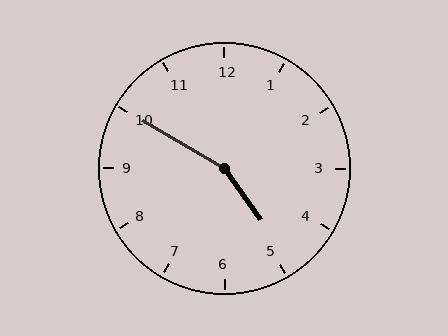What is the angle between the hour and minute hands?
Approximately 155 degrees.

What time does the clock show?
4:50.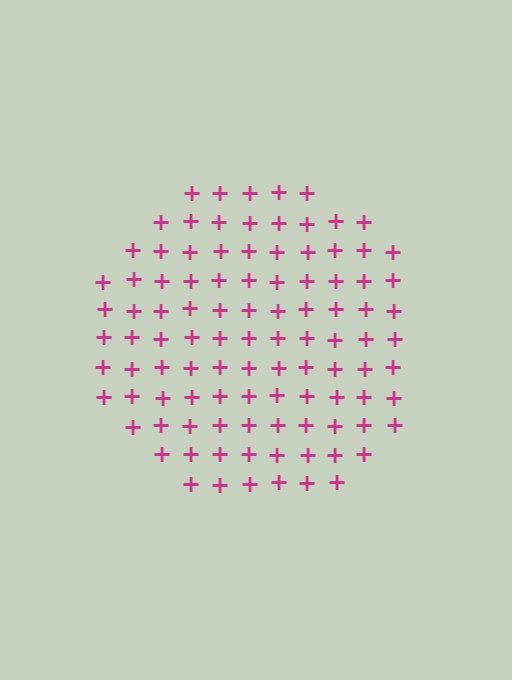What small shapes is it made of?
It is made of small plus signs.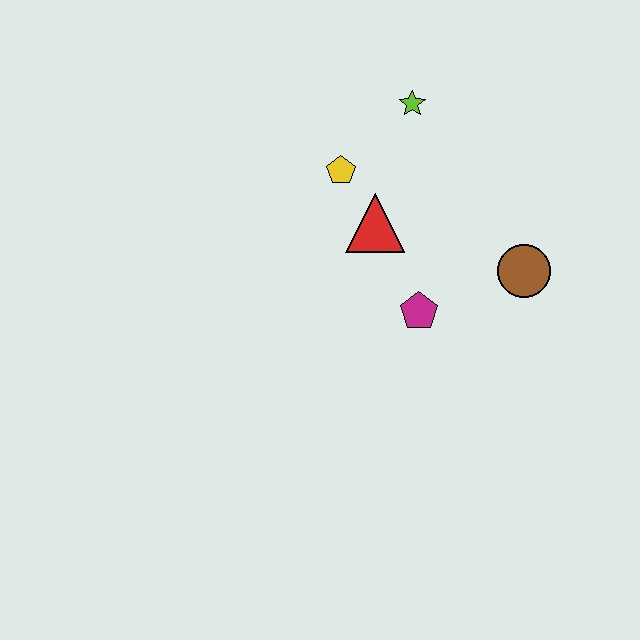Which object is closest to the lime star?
The yellow pentagon is closest to the lime star.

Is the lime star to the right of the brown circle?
No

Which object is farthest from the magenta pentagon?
The lime star is farthest from the magenta pentagon.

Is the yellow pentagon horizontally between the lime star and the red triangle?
No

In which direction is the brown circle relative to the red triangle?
The brown circle is to the right of the red triangle.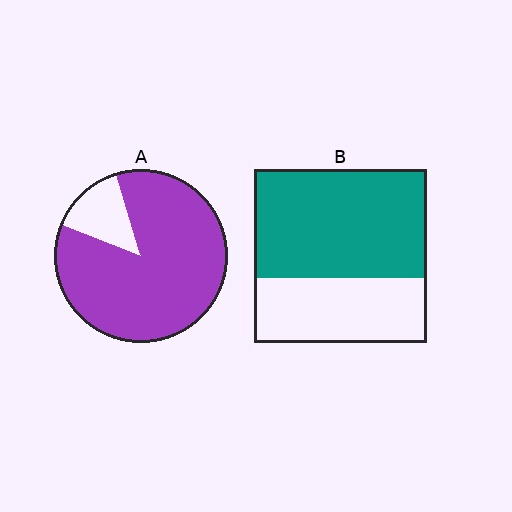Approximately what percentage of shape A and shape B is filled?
A is approximately 85% and B is approximately 65%.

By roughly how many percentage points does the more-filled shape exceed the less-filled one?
By roughly 25 percentage points (A over B).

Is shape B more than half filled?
Yes.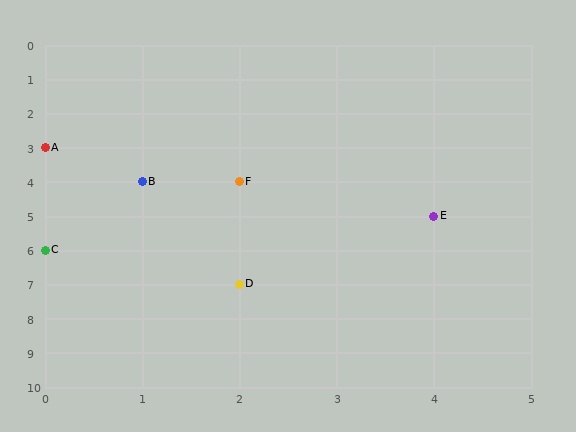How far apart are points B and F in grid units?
Points B and F are 1 column apart.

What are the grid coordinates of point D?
Point D is at grid coordinates (2, 7).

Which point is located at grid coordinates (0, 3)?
Point A is at (0, 3).